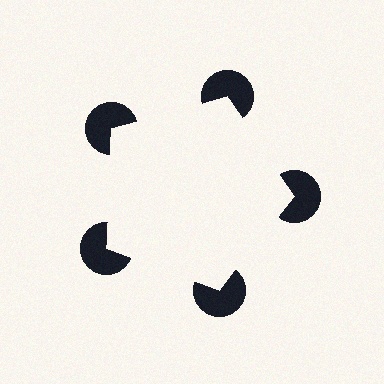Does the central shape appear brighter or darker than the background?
It typically appears slightly brighter than the background, even though no actual brightness change is drawn.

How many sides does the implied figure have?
5 sides.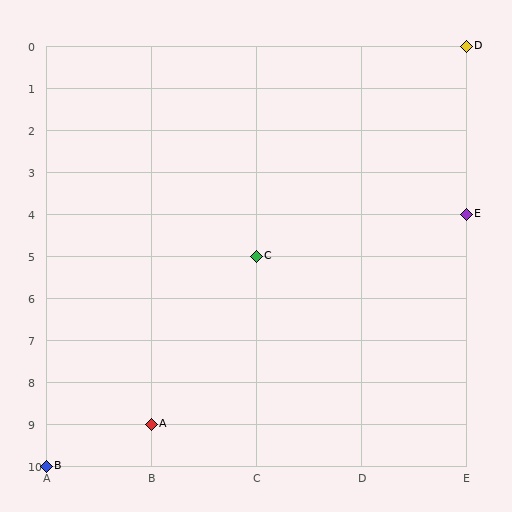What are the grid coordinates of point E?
Point E is at grid coordinates (E, 4).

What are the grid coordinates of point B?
Point B is at grid coordinates (A, 10).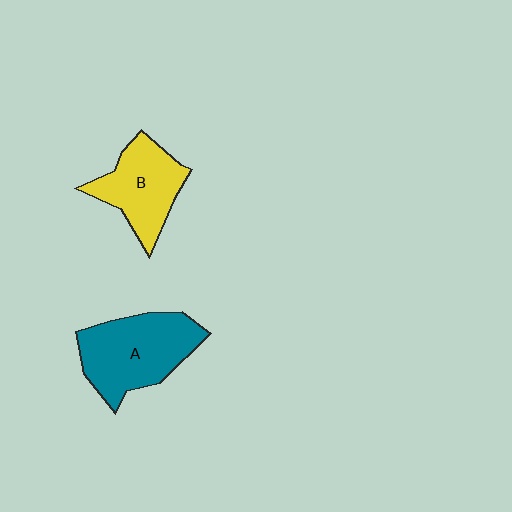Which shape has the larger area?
Shape A (teal).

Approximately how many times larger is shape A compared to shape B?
Approximately 1.3 times.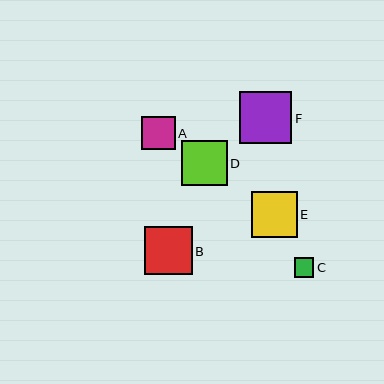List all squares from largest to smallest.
From largest to smallest: F, B, E, D, A, C.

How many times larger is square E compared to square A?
Square E is approximately 1.4 times the size of square A.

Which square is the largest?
Square F is the largest with a size of approximately 52 pixels.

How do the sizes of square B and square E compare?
Square B and square E are approximately the same size.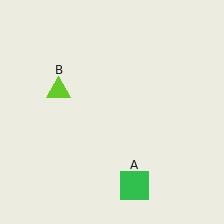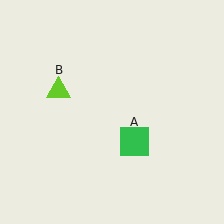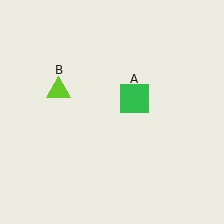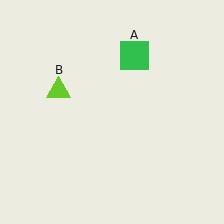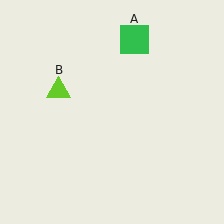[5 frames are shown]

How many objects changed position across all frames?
1 object changed position: green square (object A).